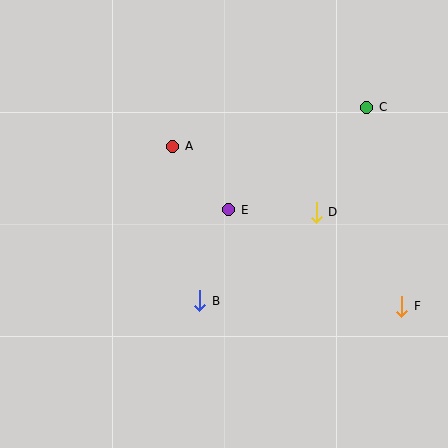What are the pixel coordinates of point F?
Point F is at (402, 306).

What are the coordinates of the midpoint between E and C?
The midpoint between E and C is at (298, 159).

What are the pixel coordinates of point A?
Point A is at (173, 146).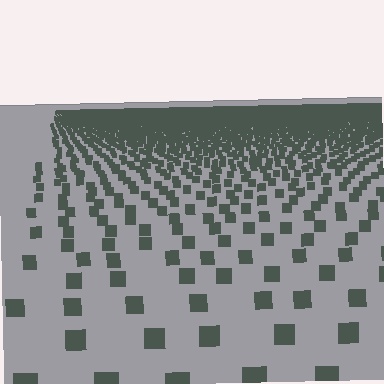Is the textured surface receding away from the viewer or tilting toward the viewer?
The surface is receding away from the viewer. Texture elements get smaller and denser toward the top.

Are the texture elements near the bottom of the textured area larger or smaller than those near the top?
Larger. Near the bottom, elements are closer to the viewer and appear at a bigger on-screen size.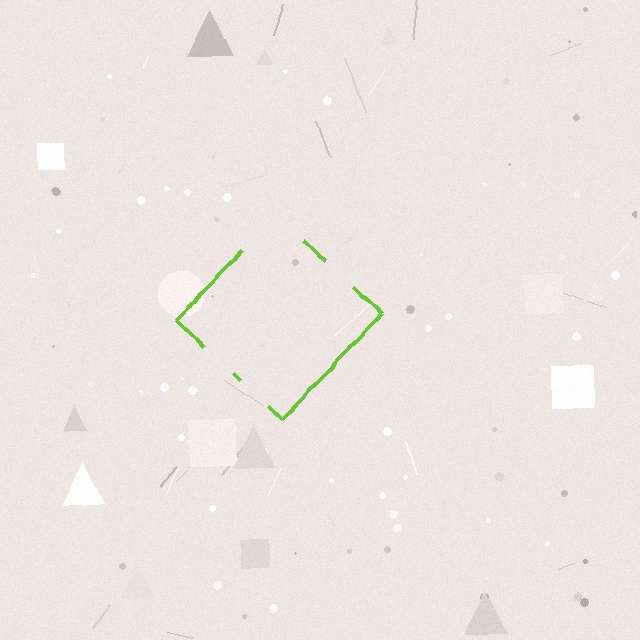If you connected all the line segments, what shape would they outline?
They would outline a diamond.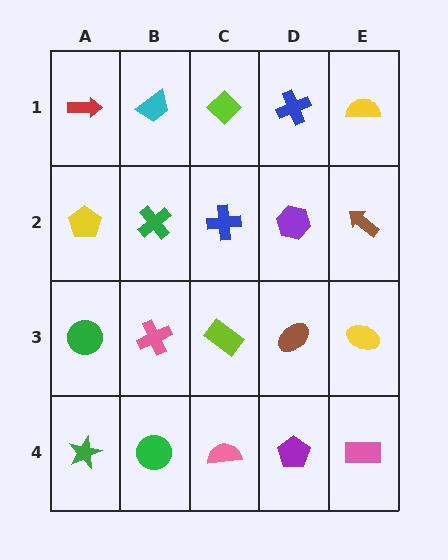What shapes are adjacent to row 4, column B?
A pink cross (row 3, column B), a green star (row 4, column A), a pink semicircle (row 4, column C).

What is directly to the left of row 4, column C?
A green circle.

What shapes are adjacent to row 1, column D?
A purple hexagon (row 2, column D), a lime diamond (row 1, column C), a yellow semicircle (row 1, column E).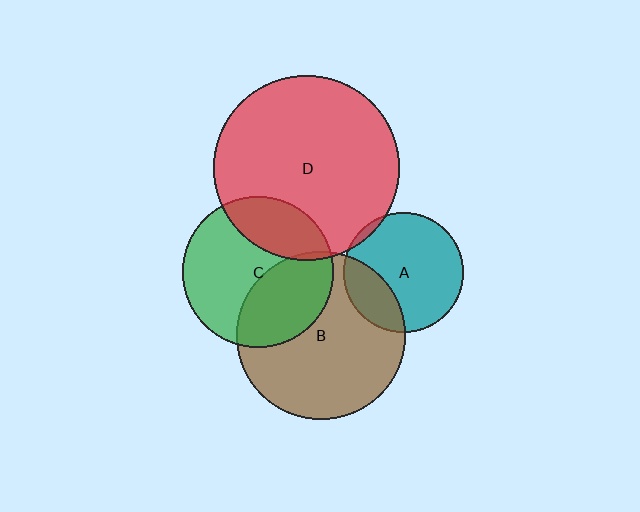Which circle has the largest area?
Circle D (red).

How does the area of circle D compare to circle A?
Approximately 2.4 times.